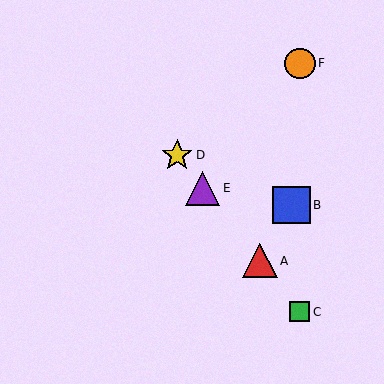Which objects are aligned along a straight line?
Objects A, C, D, E are aligned along a straight line.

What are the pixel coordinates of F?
Object F is at (300, 63).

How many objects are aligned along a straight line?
4 objects (A, C, D, E) are aligned along a straight line.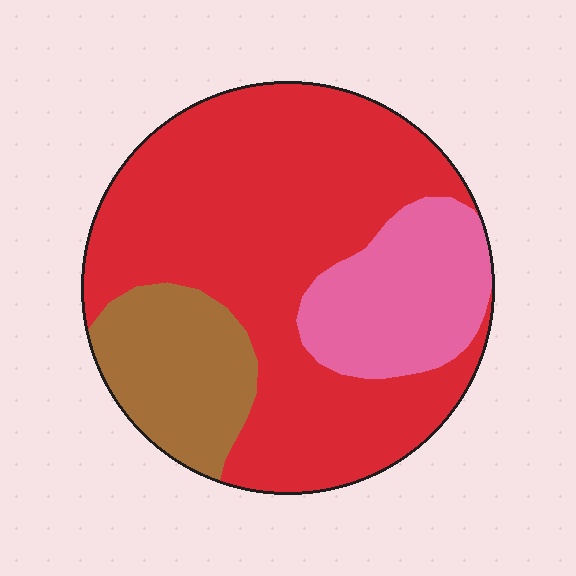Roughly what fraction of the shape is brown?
Brown takes up between a sixth and a third of the shape.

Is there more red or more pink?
Red.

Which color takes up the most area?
Red, at roughly 65%.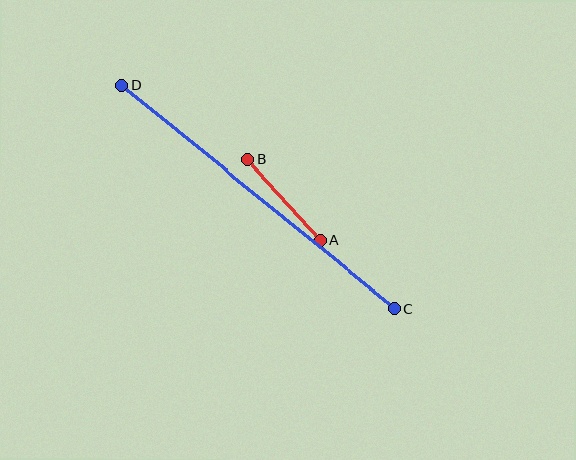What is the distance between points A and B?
The distance is approximately 109 pixels.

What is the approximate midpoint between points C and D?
The midpoint is at approximately (258, 197) pixels.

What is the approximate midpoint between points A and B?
The midpoint is at approximately (284, 200) pixels.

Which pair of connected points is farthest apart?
Points C and D are farthest apart.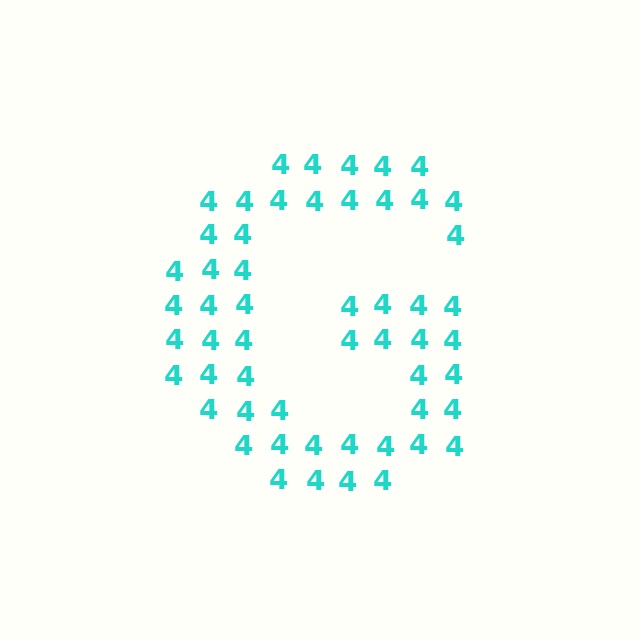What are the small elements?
The small elements are digit 4's.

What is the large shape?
The large shape is the letter G.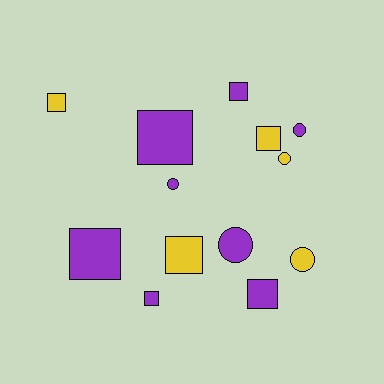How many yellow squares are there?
There are 3 yellow squares.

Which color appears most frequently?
Purple, with 8 objects.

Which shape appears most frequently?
Square, with 8 objects.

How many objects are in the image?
There are 13 objects.